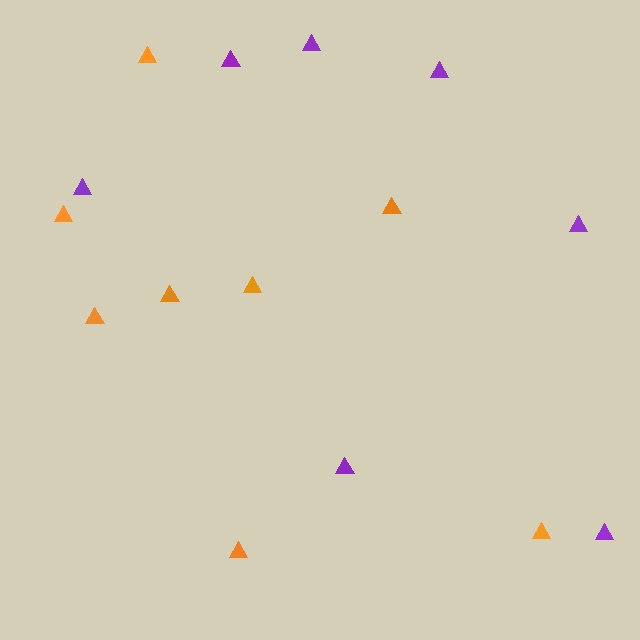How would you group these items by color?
There are 2 groups: one group of purple triangles (7) and one group of orange triangles (8).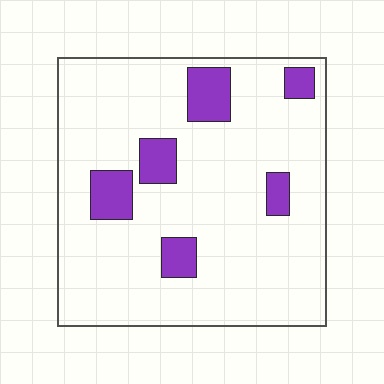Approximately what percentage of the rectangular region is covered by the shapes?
Approximately 15%.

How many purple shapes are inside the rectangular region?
6.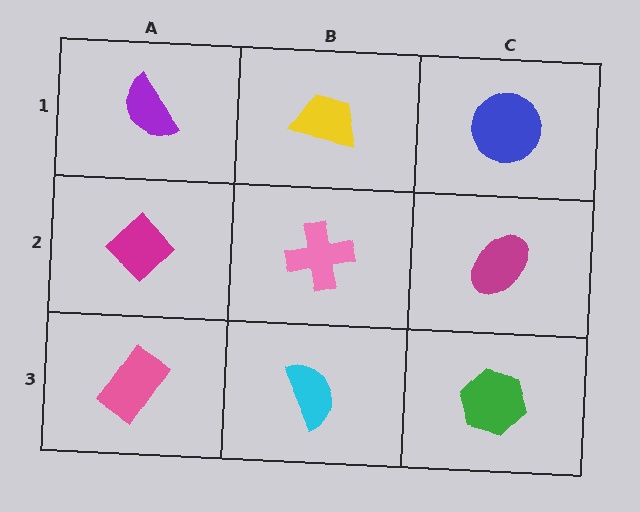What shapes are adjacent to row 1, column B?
A pink cross (row 2, column B), a purple semicircle (row 1, column A), a blue circle (row 1, column C).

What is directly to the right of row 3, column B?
A green hexagon.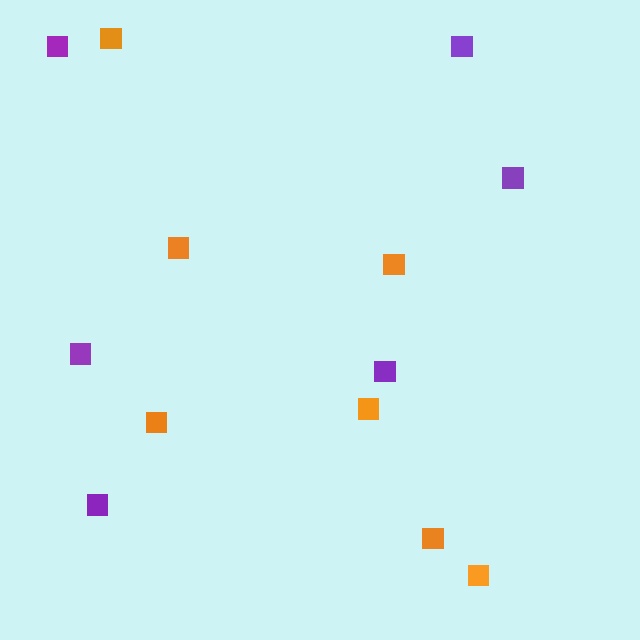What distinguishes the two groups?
There are 2 groups: one group of orange squares (7) and one group of purple squares (6).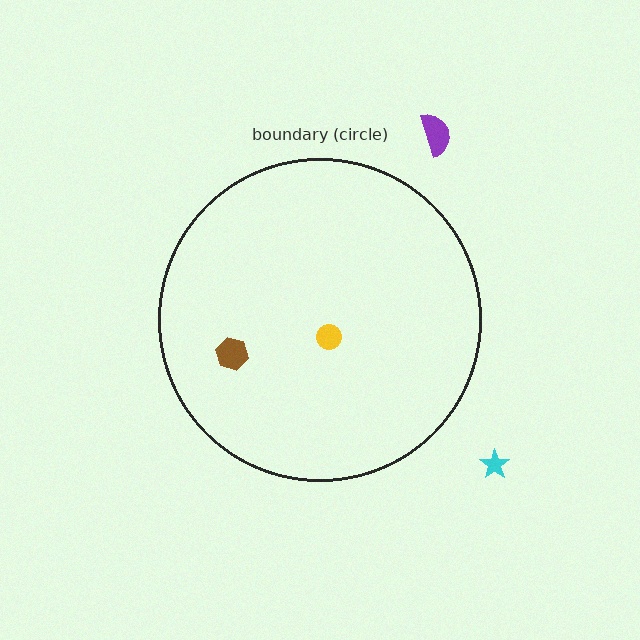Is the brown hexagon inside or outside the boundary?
Inside.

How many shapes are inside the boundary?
2 inside, 2 outside.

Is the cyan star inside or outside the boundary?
Outside.